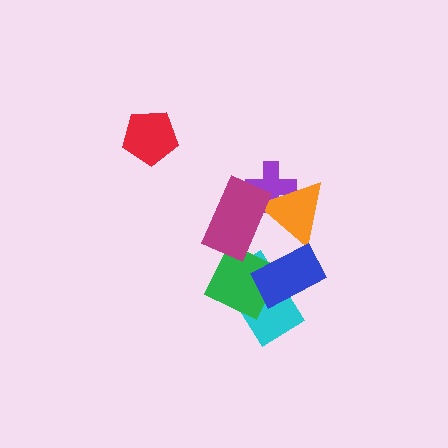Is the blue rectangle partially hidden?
No, no other shape covers it.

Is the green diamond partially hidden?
Yes, it is partially covered by another shape.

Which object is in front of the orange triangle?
The magenta rectangle is in front of the orange triangle.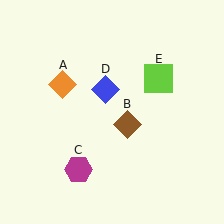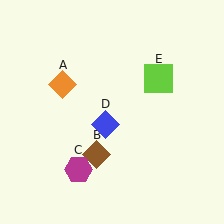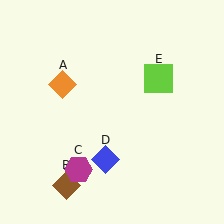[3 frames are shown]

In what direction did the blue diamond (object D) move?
The blue diamond (object D) moved down.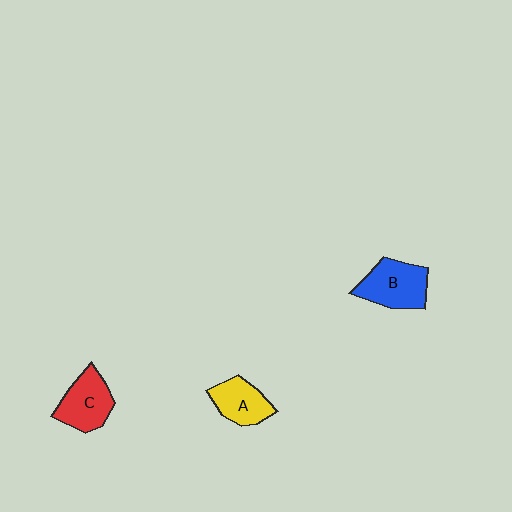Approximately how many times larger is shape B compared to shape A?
Approximately 1.3 times.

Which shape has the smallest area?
Shape A (yellow).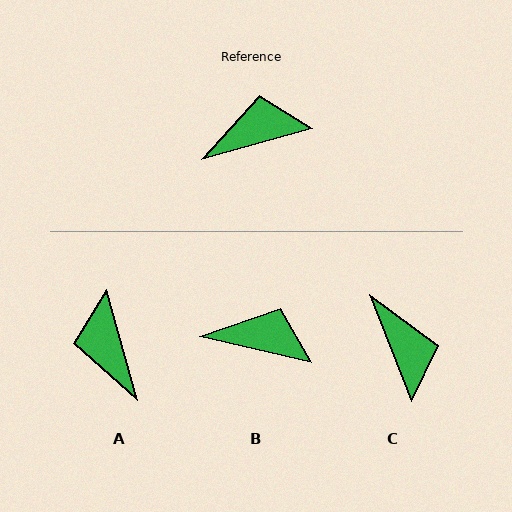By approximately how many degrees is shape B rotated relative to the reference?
Approximately 28 degrees clockwise.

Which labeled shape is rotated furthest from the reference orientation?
A, about 90 degrees away.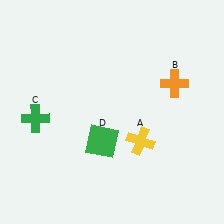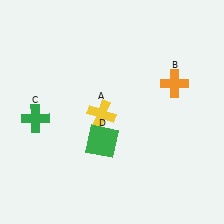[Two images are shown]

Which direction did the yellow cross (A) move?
The yellow cross (A) moved left.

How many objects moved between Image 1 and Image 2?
1 object moved between the two images.